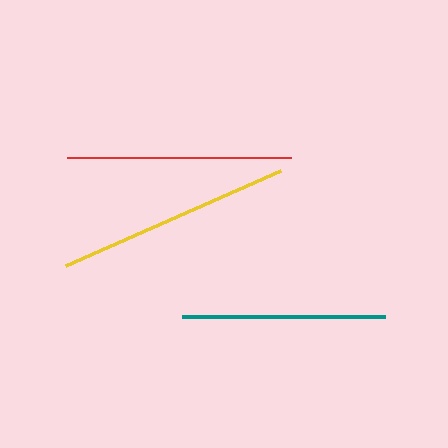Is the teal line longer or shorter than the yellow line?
The yellow line is longer than the teal line.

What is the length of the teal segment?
The teal segment is approximately 203 pixels long.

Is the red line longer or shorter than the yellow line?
The yellow line is longer than the red line.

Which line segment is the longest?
The yellow line is the longest at approximately 235 pixels.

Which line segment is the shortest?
The teal line is the shortest at approximately 203 pixels.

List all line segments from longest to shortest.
From longest to shortest: yellow, red, teal.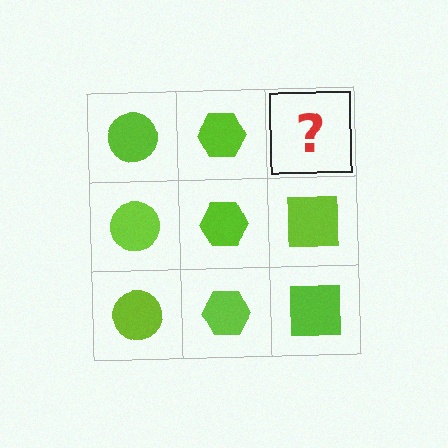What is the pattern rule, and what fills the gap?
The rule is that each column has a consistent shape. The gap should be filled with a lime square.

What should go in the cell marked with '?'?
The missing cell should contain a lime square.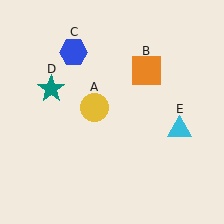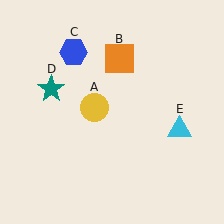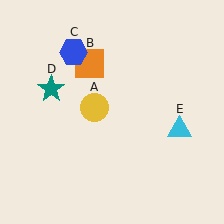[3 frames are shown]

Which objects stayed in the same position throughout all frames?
Yellow circle (object A) and blue hexagon (object C) and teal star (object D) and cyan triangle (object E) remained stationary.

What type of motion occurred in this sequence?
The orange square (object B) rotated counterclockwise around the center of the scene.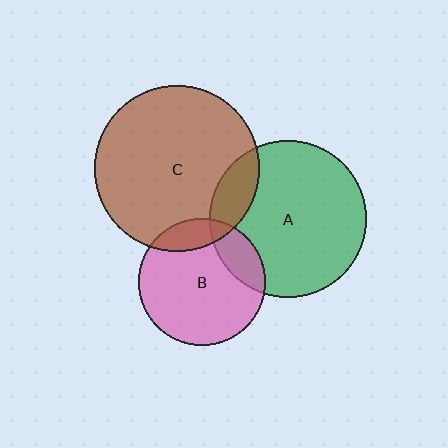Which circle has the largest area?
Circle C (brown).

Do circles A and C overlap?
Yes.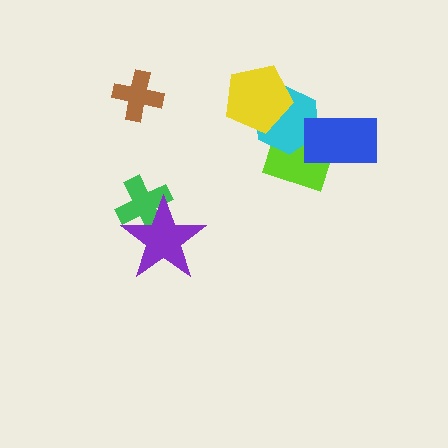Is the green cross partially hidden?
Yes, it is partially covered by another shape.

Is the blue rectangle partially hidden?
No, no other shape covers it.